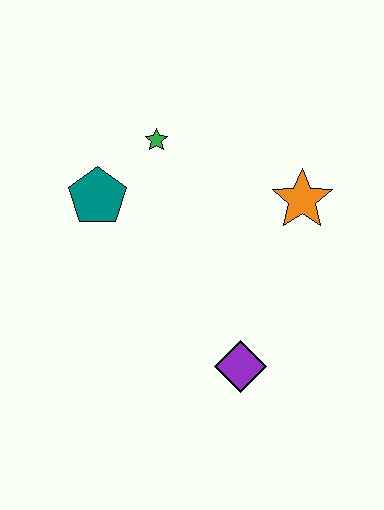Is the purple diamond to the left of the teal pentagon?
No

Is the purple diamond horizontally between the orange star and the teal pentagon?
Yes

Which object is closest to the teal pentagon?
The green star is closest to the teal pentagon.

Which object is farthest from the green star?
The purple diamond is farthest from the green star.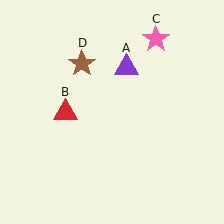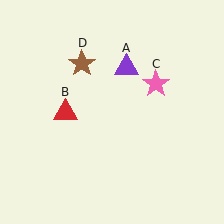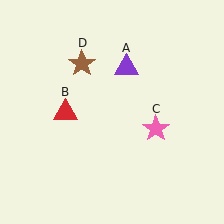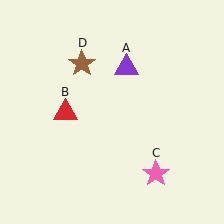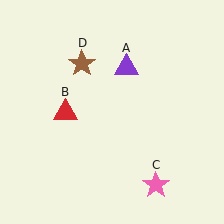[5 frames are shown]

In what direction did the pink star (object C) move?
The pink star (object C) moved down.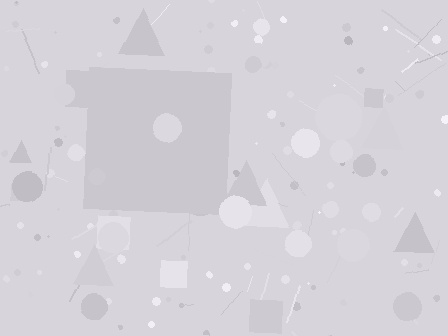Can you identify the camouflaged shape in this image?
The camouflaged shape is a square.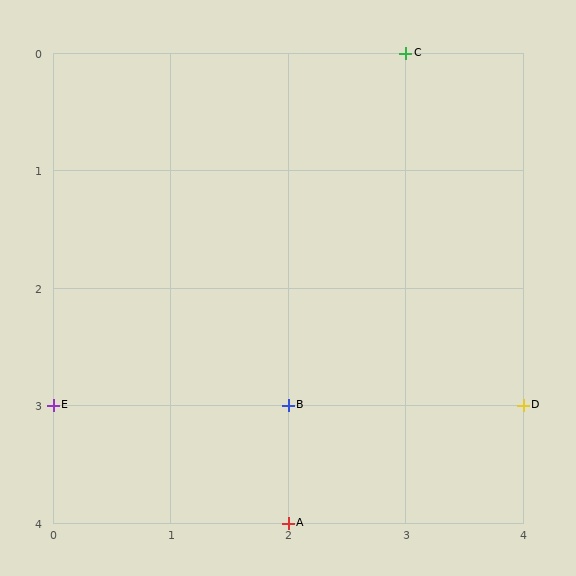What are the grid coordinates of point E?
Point E is at grid coordinates (0, 3).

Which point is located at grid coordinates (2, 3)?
Point B is at (2, 3).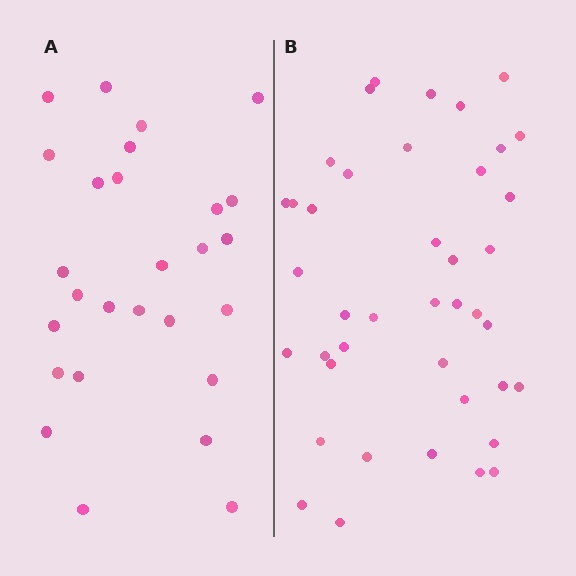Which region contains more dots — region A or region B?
Region B (the right region) has more dots.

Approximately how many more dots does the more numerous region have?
Region B has approximately 15 more dots than region A.